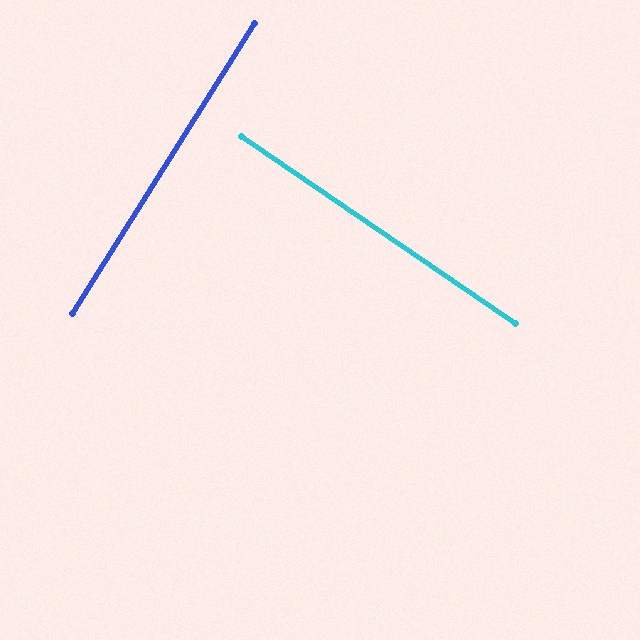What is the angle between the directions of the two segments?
Approximately 88 degrees.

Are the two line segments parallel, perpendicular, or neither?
Perpendicular — they meet at approximately 88°.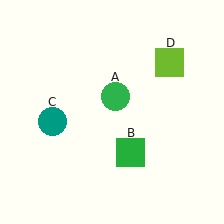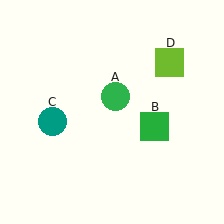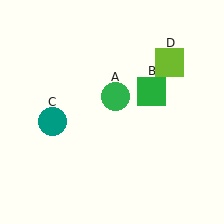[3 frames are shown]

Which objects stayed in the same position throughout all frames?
Green circle (object A) and teal circle (object C) and lime square (object D) remained stationary.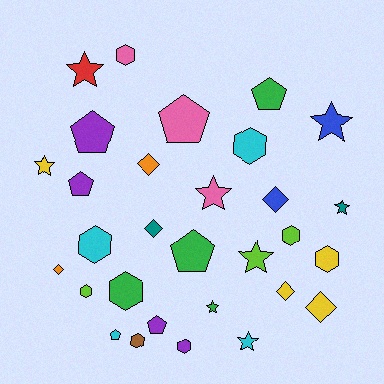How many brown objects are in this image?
There is 1 brown object.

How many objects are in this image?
There are 30 objects.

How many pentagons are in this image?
There are 7 pentagons.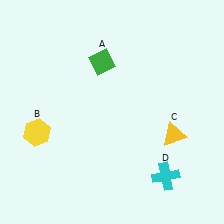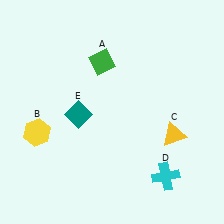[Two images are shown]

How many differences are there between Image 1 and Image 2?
There is 1 difference between the two images.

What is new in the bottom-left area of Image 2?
A teal diamond (E) was added in the bottom-left area of Image 2.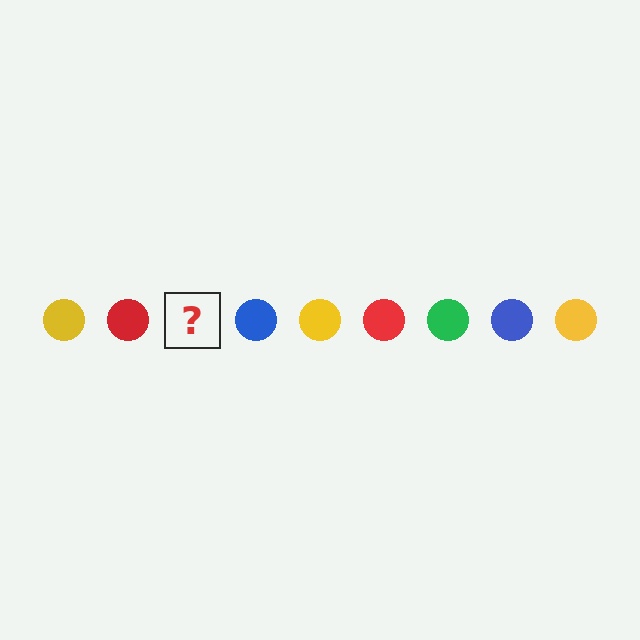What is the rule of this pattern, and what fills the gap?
The rule is that the pattern cycles through yellow, red, green, blue circles. The gap should be filled with a green circle.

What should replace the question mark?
The question mark should be replaced with a green circle.